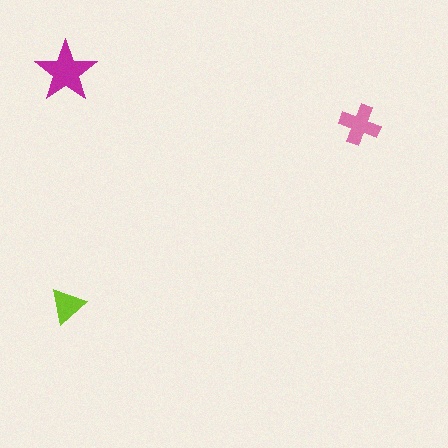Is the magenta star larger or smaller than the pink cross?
Larger.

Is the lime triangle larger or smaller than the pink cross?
Smaller.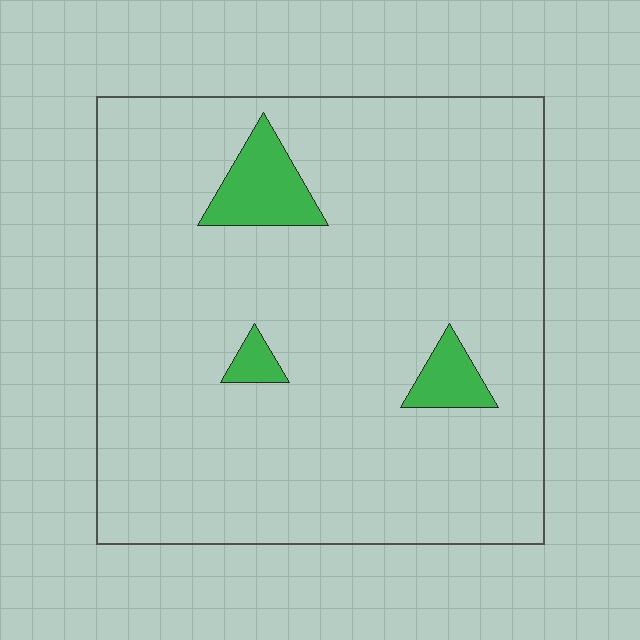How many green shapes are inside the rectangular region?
3.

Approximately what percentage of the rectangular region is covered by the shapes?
Approximately 5%.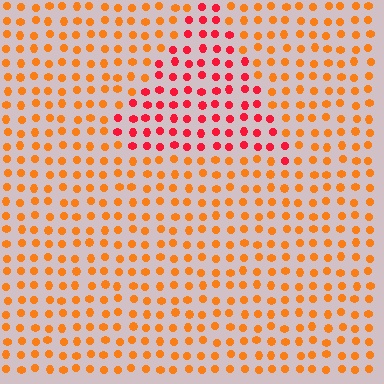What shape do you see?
I see a triangle.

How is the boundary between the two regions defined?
The boundary is defined purely by a slight shift in hue (about 37 degrees). Spacing, size, and orientation are identical on both sides.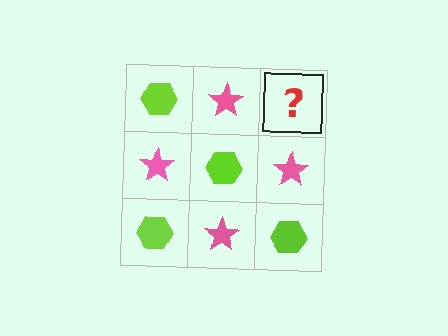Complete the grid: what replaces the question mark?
The question mark should be replaced with a lime hexagon.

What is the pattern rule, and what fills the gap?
The rule is that it alternates lime hexagon and pink star in a checkerboard pattern. The gap should be filled with a lime hexagon.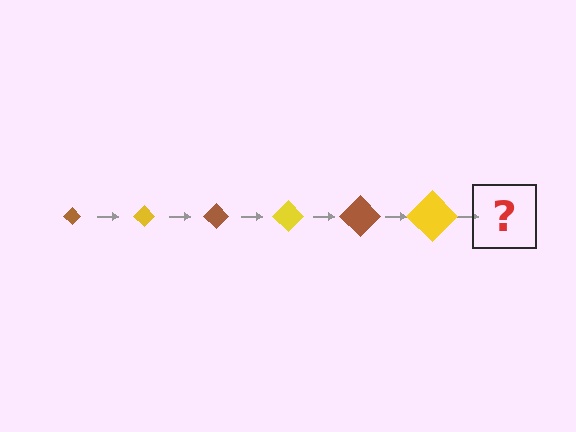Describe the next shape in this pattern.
It should be a brown diamond, larger than the previous one.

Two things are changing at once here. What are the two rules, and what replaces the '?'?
The two rules are that the diamond grows larger each step and the color cycles through brown and yellow. The '?' should be a brown diamond, larger than the previous one.